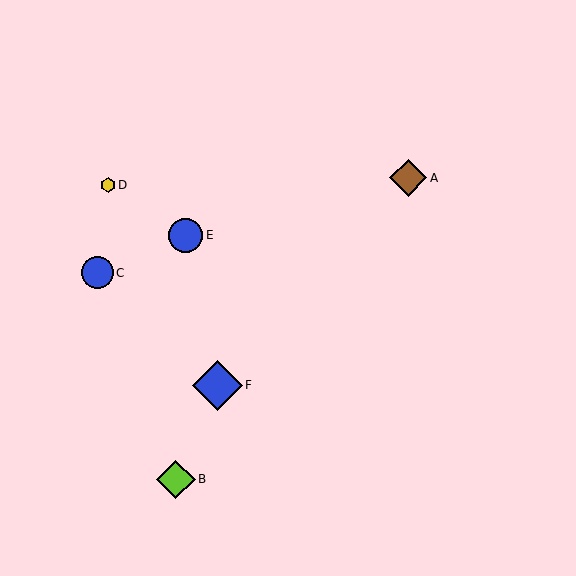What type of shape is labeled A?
Shape A is a brown diamond.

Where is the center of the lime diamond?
The center of the lime diamond is at (176, 479).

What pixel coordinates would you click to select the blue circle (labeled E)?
Click at (186, 235) to select the blue circle E.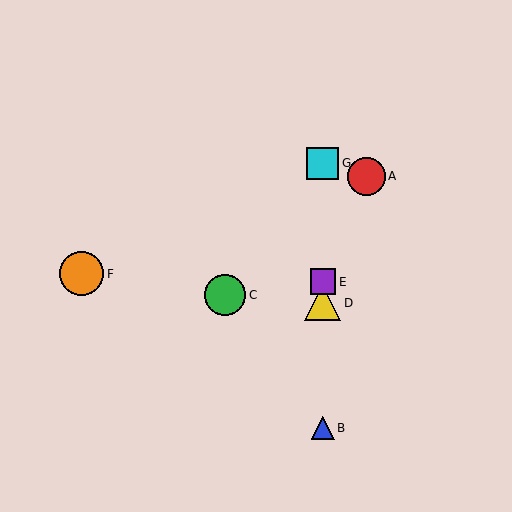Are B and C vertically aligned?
No, B is at x≈323 and C is at x≈225.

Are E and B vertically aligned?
Yes, both are at x≈323.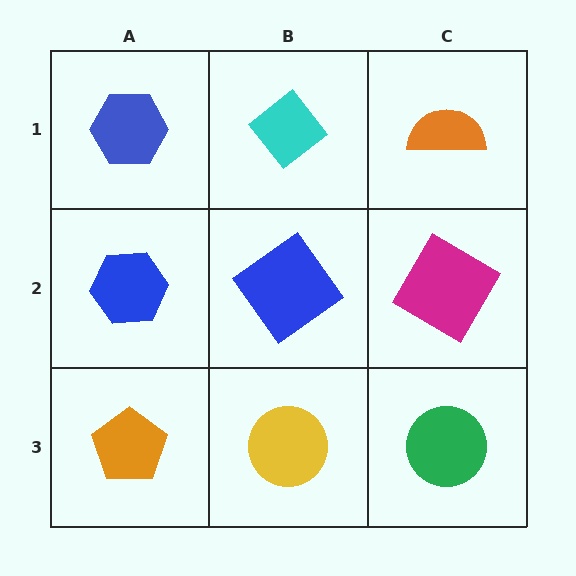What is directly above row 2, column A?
A blue hexagon.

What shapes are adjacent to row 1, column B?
A blue diamond (row 2, column B), a blue hexagon (row 1, column A), an orange semicircle (row 1, column C).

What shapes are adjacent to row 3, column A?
A blue hexagon (row 2, column A), a yellow circle (row 3, column B).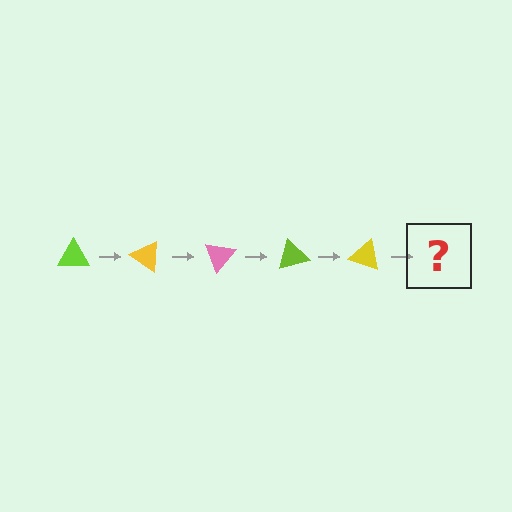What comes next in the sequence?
The next element should be a pink triangle, rotated 175 degrees from the start.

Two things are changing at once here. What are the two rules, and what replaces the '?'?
The two rules are that it rotates 35 degrees each step and the color cycles through lime, yellow, and pink. The '?' should be a pink triangle, rotated 175 degrees from the start.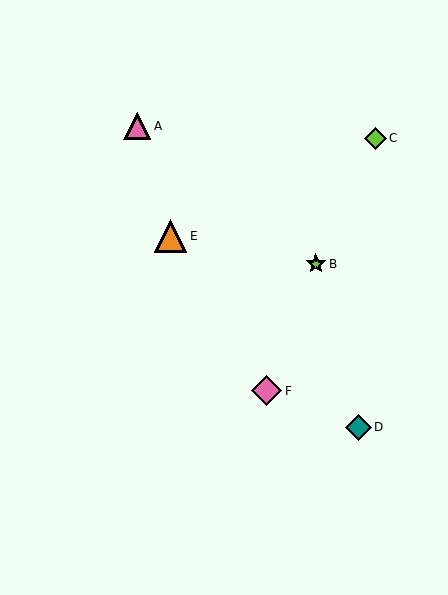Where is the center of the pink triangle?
The center of the pink triangle is at (137, 126).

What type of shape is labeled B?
Shape B is a lime star.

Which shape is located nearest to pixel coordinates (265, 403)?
The pink diamond (labeled F) at (266, 391) is nearest to that location.